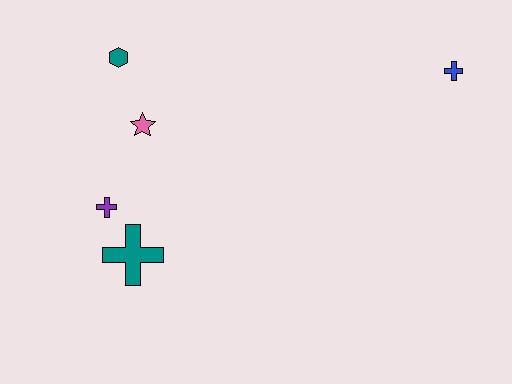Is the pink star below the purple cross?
No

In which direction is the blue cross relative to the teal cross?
The blue cross is to the right of the teal cross.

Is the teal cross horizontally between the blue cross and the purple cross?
Yes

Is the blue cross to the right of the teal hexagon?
Yes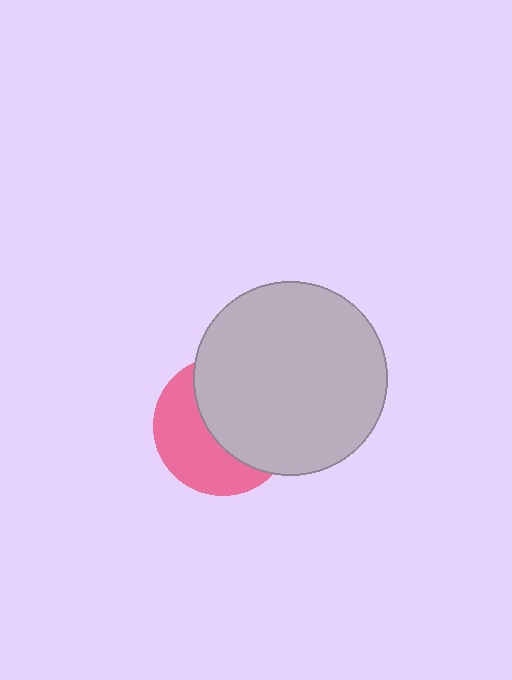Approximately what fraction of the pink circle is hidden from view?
Roughly 55% of the pink circle is hidden behind the light gray circle.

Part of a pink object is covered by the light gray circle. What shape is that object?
It is a circle.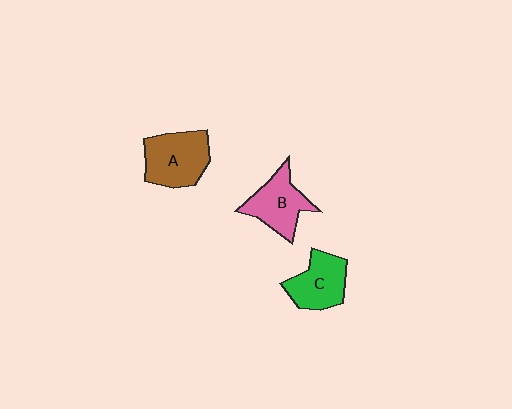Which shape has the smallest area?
Shape C (green).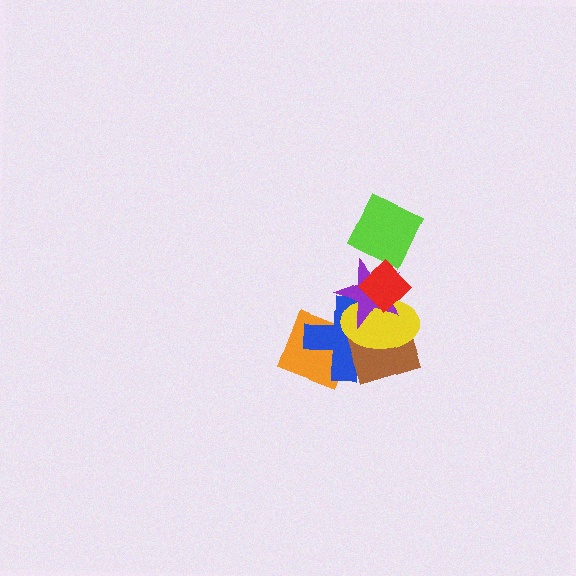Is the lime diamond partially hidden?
Yes, it is partially covered by another shape.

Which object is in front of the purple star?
The red diamond is in front of the purple star.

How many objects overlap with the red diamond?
3 objects overlap with the red diamond.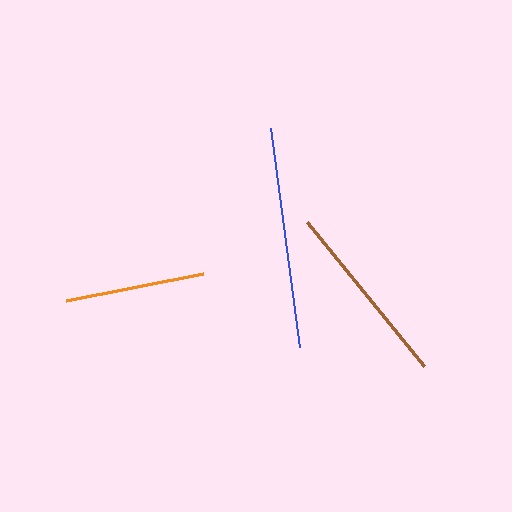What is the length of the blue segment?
The blue segment is approximately 221 pixels long.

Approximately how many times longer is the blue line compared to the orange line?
The blue line is approximately 1.6 times the length of the orange line.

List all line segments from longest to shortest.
From longest to shortest: blue, brown, orange.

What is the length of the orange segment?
The orange segment is approximately 139 pixels long.